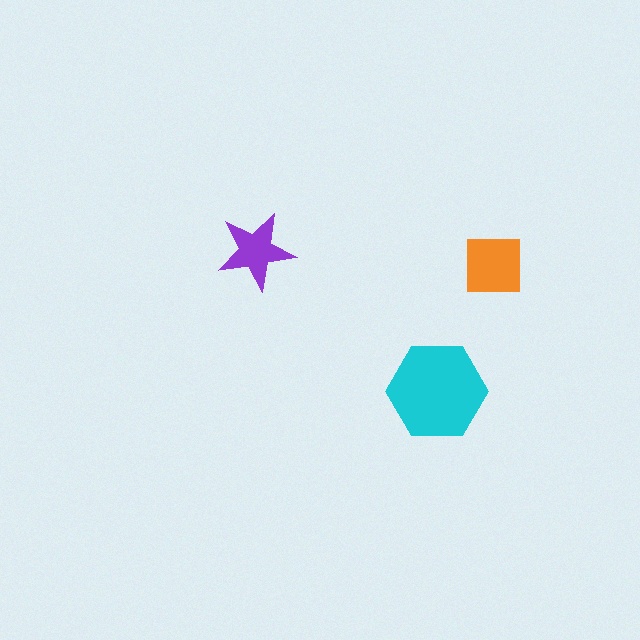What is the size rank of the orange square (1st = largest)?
2nd.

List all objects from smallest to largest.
The purple star, the orange square, the cyan hexagon.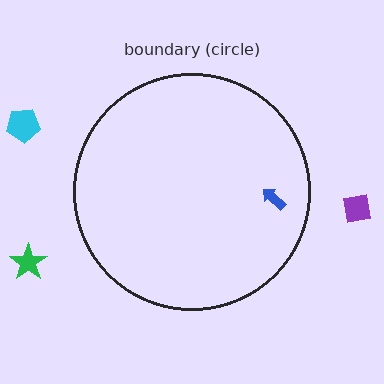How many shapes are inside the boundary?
1 inside, 3 outside.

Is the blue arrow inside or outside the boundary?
Inside.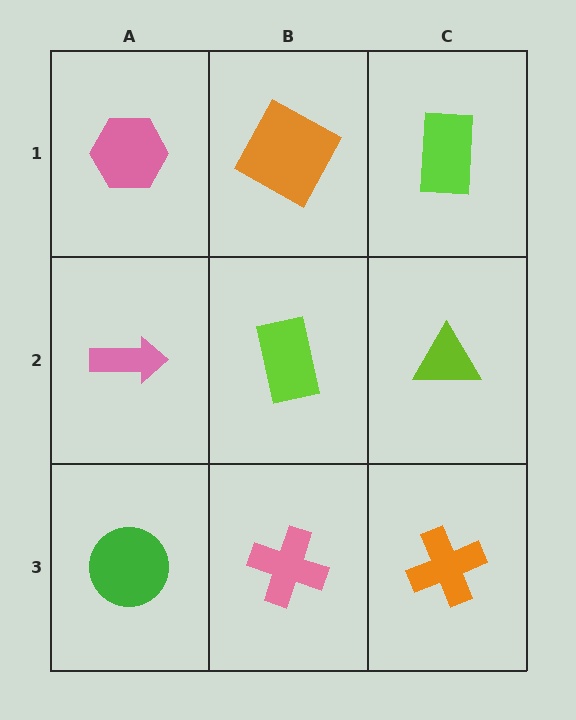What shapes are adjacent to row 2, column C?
A lime rectangle (row 1, column C), an orange cross (row 3, column C), a lime rectangle (row 2, column B).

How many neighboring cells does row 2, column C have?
3.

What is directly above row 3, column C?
A lime triangle.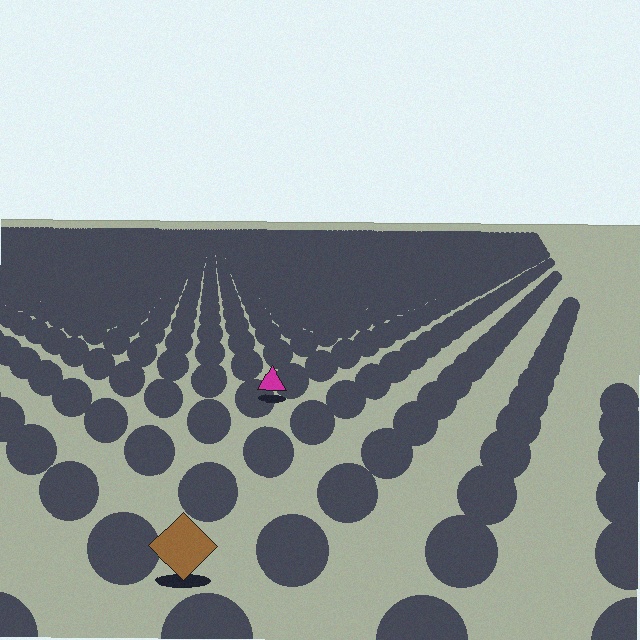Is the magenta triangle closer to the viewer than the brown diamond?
No. The brown diamond is closer — you can tell from the texture gradient: the ground texture is coarser near it.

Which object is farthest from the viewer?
The magenta triangle is farthest from the viewer. It appears smaller and the ground texture around it is denser.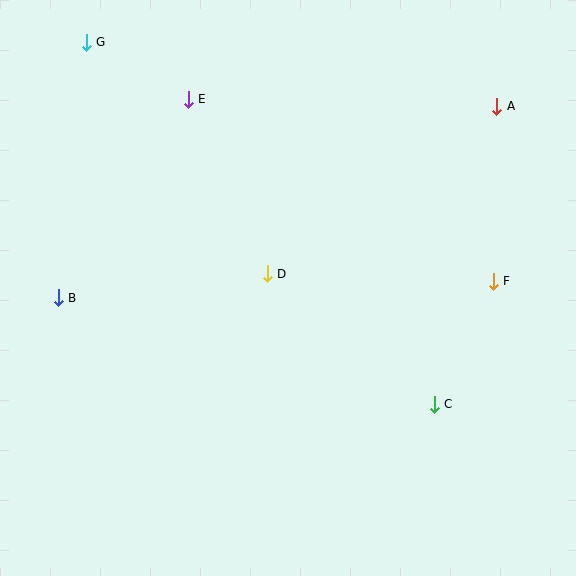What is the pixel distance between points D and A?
The distance between D and A is 284 pixels.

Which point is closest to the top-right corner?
Point A is closest to the top-right corner.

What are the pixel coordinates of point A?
Point A is at (497, 106).